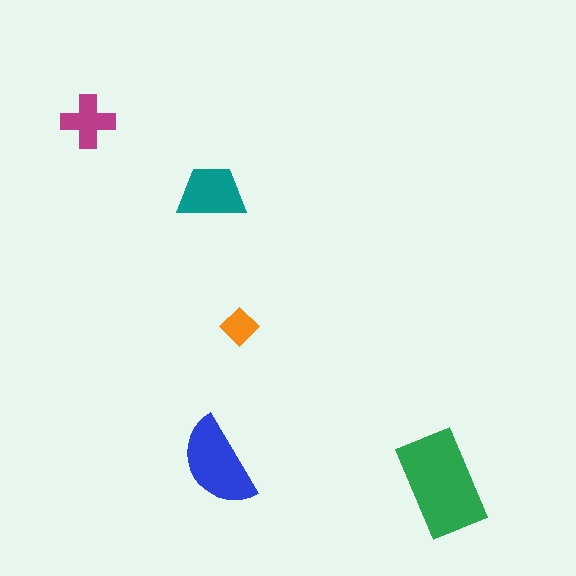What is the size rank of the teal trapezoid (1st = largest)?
3rd.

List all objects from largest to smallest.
The green rectangle, the blue semicircle, the teal trapezoid, the magenta cross, the orange diamond.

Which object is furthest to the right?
The green rectangle is rightmost.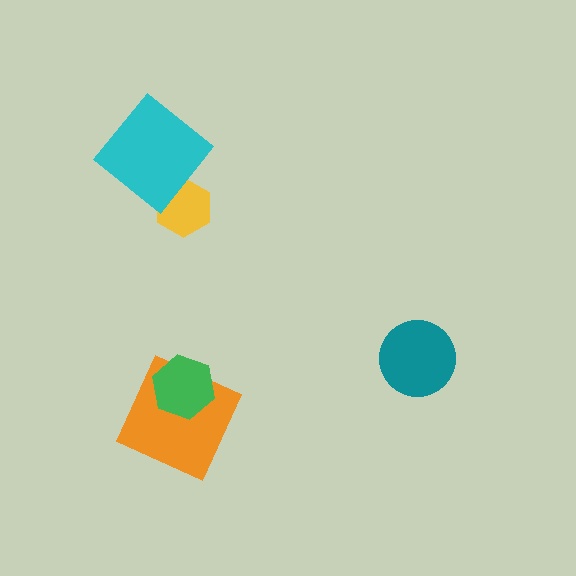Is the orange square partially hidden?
Yes, it is partially covered by another shape.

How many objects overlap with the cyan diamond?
1 object overlaps with the cyan diamond.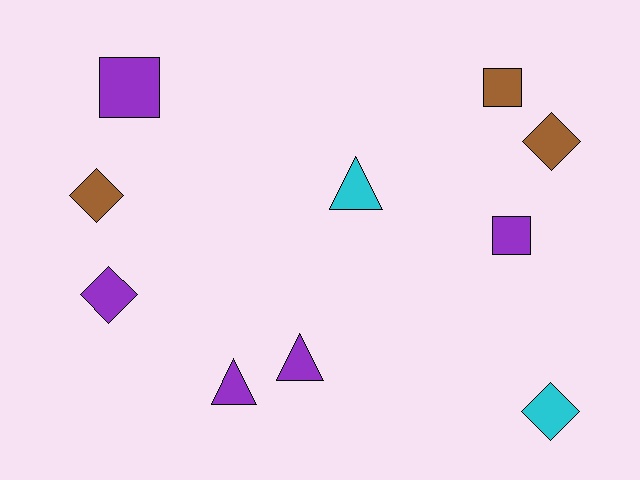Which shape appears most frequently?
Diamond, with 4 objects.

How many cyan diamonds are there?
There is 1 cyan diamond.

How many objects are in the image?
There are 10 objects.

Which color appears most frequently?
Purple, with 5 objects.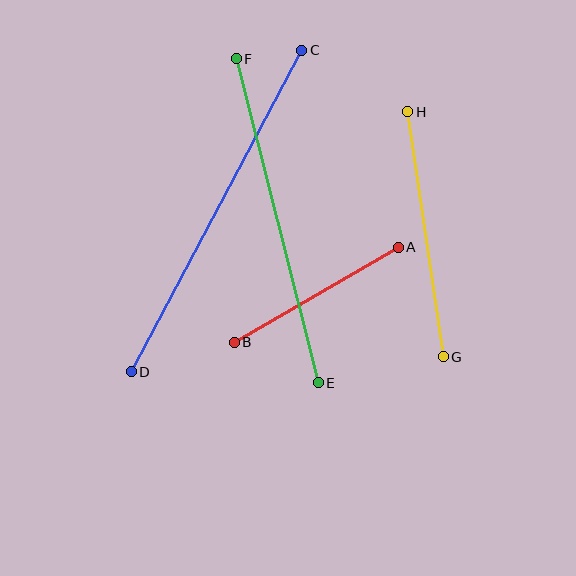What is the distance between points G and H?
The distance is approximately 248 pixels.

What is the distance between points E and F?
The distance is approximately 334 pixels.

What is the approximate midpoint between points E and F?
The midpoint is at approximately (277, 221) pixels.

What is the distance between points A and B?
The distance is approximately 190 pixels.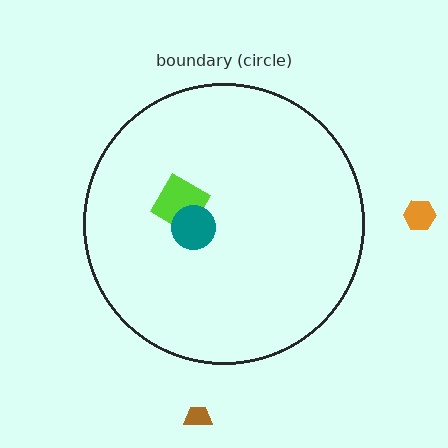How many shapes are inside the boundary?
2 inside, 2 outside.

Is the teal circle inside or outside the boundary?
Inside.